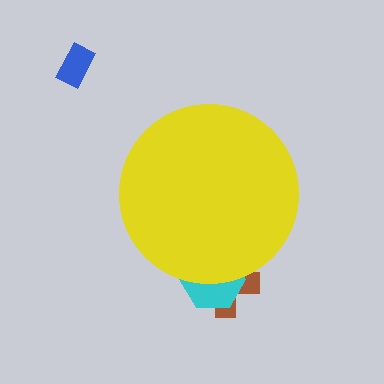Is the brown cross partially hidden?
Yes, the brown cross is partially hidden behind the yellow circle.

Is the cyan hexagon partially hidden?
Yes, the cyan hexagon is partially hidden behind the yellow circle.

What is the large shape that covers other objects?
A yellow circle.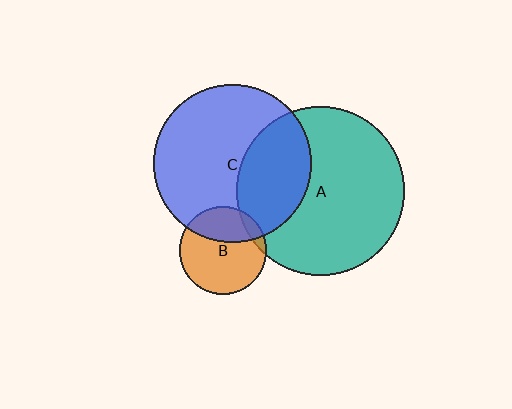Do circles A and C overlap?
Yes.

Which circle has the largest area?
Circle A (teal).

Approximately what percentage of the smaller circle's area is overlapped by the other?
Approximately 35%.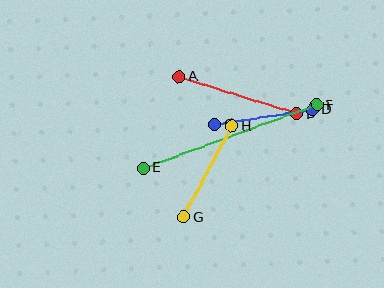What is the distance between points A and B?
The distance is approximately 123 pixels.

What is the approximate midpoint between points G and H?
The midpoint is at approximately (208, 172) pixels.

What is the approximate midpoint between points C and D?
The midpoint is at approximately (264, 117) pixels.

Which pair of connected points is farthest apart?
Points E and F are farthest apart.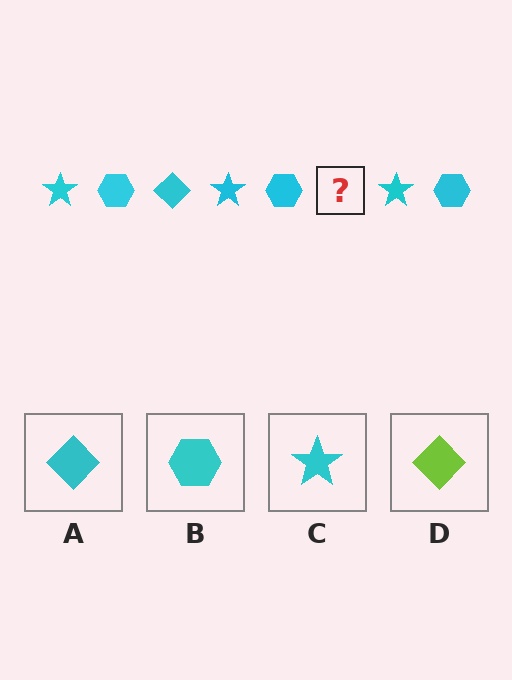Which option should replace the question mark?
Option A.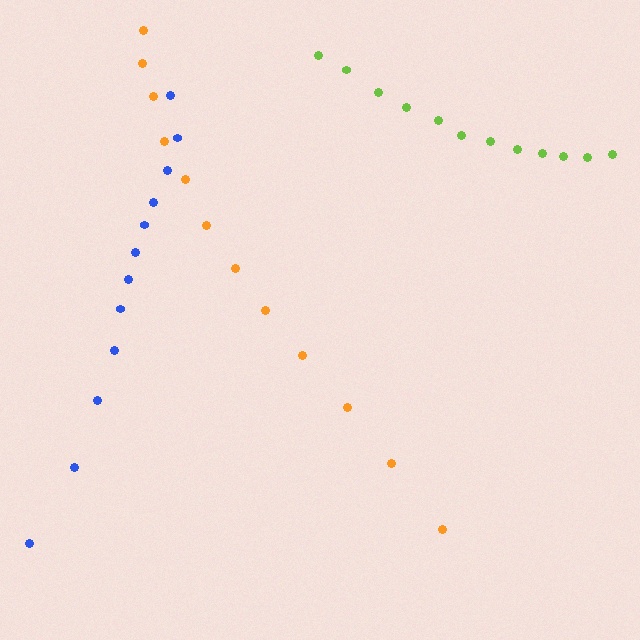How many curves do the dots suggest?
There are 3 distinct paths.